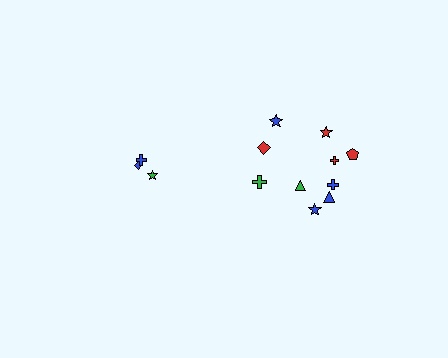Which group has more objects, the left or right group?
The right group.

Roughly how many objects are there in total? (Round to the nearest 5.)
Roughly 15 objects in total.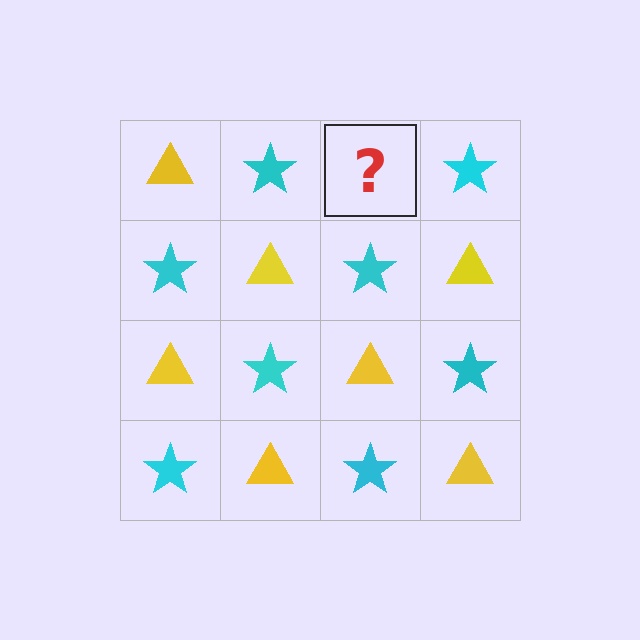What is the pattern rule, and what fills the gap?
The rule is that it alternates yellow triangle and cyan star in a checkerboard pattern. The gap should be filled with a yellow triangle.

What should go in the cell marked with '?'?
The missing cell should contain a yellow triangle.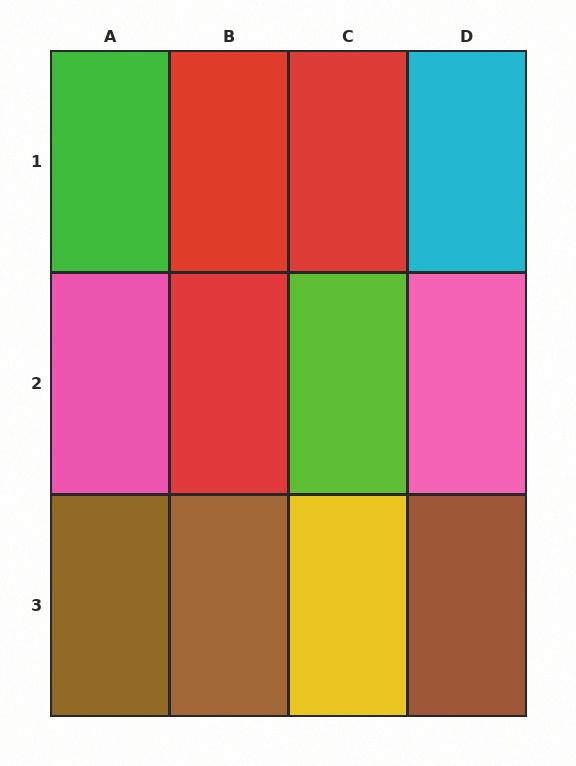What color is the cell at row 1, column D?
Cyan.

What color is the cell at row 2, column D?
Pink.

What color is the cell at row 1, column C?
Red.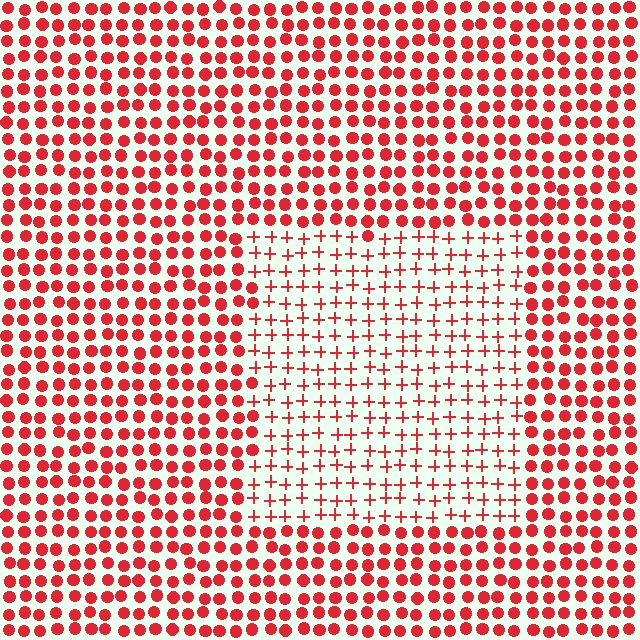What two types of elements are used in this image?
The image uses plus signs inside the rectangle region and circles outside it.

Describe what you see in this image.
The image is filled with small red elements arranged in a uniform grid. A rectangle-shaped region contains plus signs, while the surrounding area contains circles. The boundary is defined purely by the change in element shape.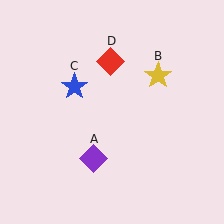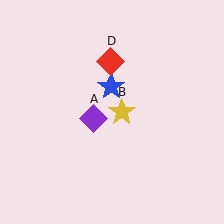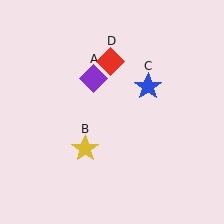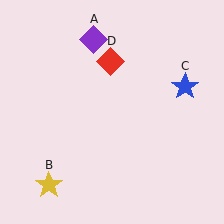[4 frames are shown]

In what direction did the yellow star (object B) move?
The yellow star (object B) moved down and to the left.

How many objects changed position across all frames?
3 objects changed position: purple diamond (object A), yellow star (object B), blue star (object C).